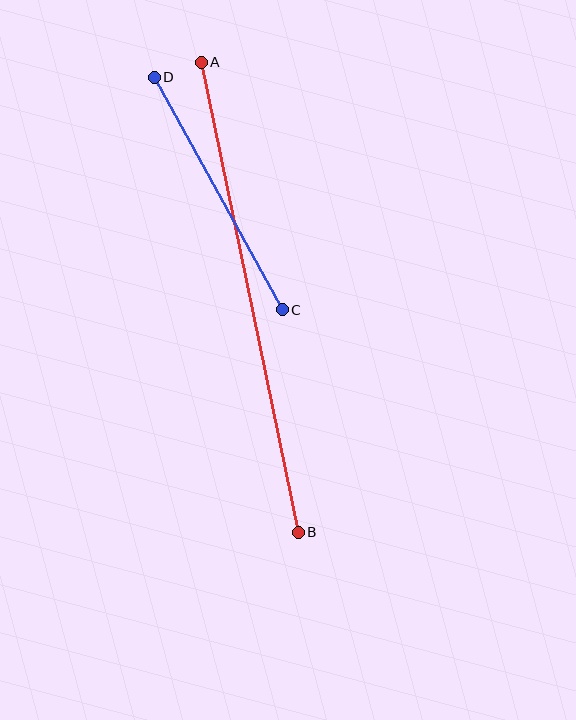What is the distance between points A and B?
The distance is approximately 480 pixels.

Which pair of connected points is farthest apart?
Points A and B are farthest apart.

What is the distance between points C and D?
The distance is approximately 265 pixels.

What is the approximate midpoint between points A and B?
The midpoint is at approximately (250, 297) pixels.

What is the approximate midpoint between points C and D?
The midpoint is at approximately (218, 194) pixels.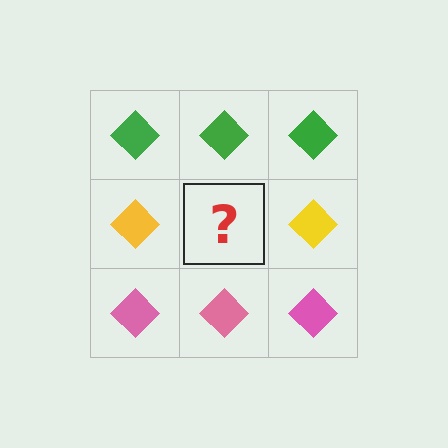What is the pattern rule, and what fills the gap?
The rule is that each row has a consistent color. The gap should be filled with a yellow diamond.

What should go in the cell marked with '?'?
The missing cell should contain a yellow diamond.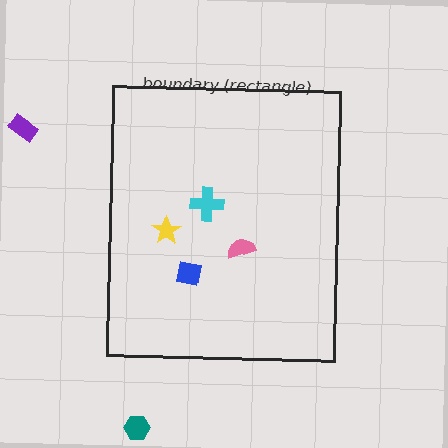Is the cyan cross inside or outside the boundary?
Inside.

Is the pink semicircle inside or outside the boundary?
Inside.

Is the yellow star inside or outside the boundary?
Inside.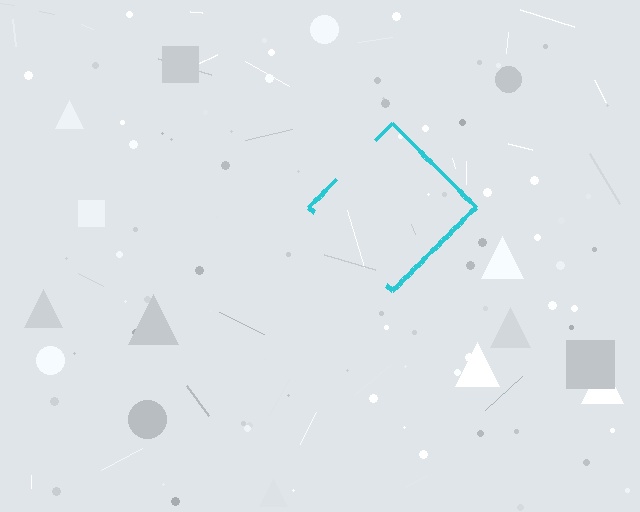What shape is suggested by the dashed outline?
The dashed outline suggests a diamond.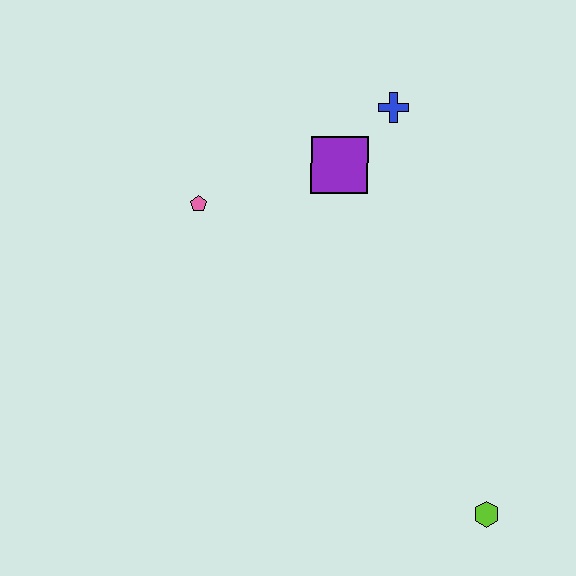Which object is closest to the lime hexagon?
The purple square is closest to the lime hexagon.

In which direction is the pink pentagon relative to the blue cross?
The pink pentagon is to the left of the blue cross.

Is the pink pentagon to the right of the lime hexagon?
No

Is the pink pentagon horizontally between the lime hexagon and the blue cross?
No